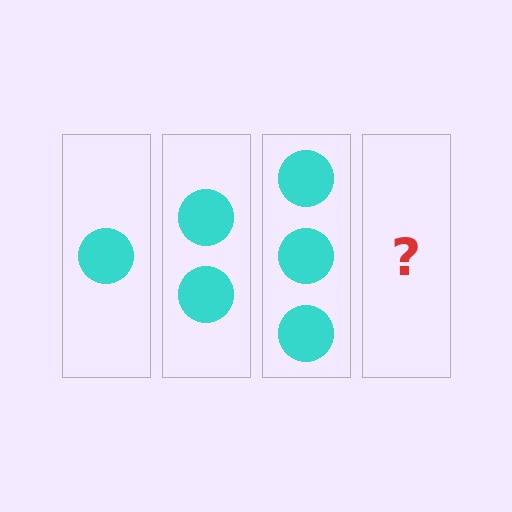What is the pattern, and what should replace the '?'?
The pattern is that each step adds one more circle. The '?' should be 4 circles.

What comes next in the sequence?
The next element should be 4 circles.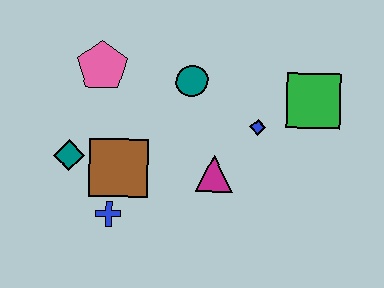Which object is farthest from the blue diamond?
The teal diamond is farthest from the blue diamond.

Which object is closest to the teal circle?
The blue diamond is closest to the teal circle.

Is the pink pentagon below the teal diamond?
No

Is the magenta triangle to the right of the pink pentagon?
Yes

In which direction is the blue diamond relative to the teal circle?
The blue diamond is to the right of the teal circle.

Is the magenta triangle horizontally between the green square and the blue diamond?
No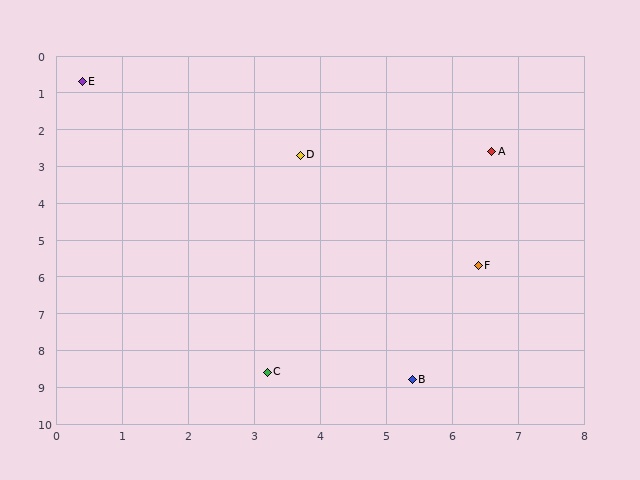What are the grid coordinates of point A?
Point A is at approximately (6.6, 2.6).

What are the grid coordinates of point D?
Point D is at approximately (3.7, 2.7).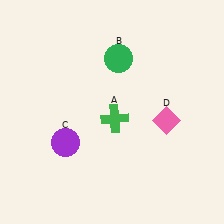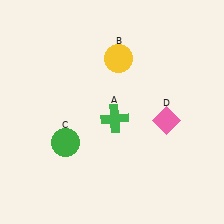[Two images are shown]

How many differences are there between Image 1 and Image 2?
There are 2 differences between the two images.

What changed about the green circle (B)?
In Image 1, B is green. In Image 2, it changed to yellow.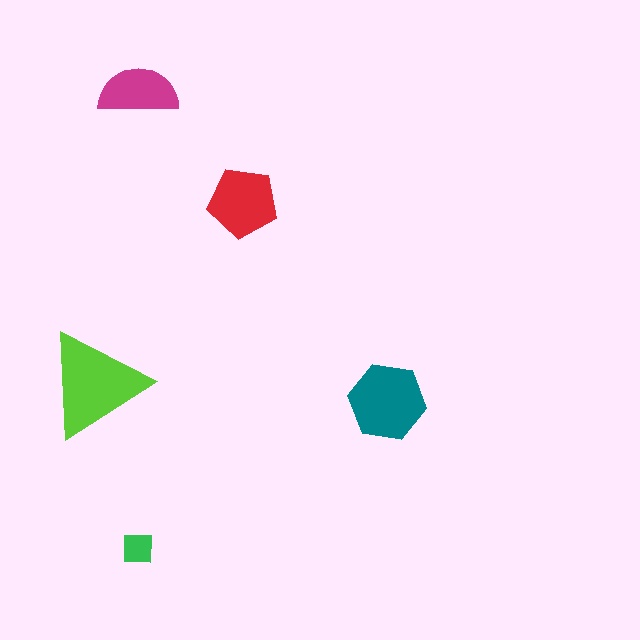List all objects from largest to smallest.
The lime triangle, the teal hexagon, the red pentagon, the magenta semicircle, the green square.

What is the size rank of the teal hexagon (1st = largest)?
2nd.